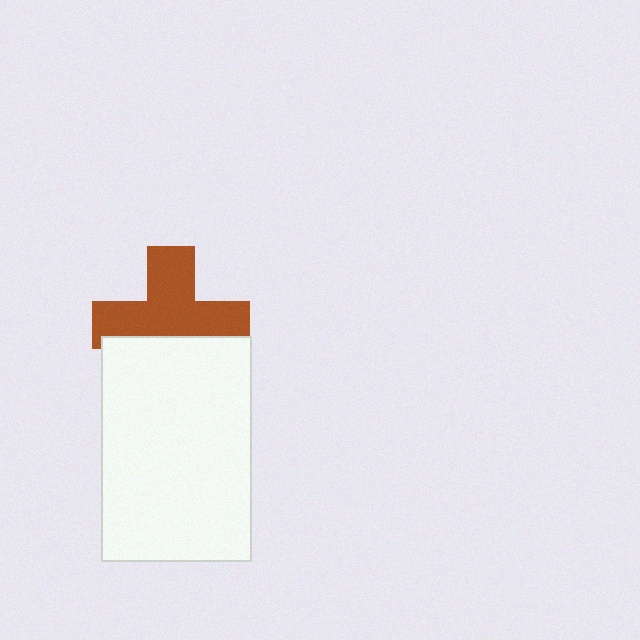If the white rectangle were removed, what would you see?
You would see the complete brown cross.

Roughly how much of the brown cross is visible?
About half of it is visible (roughly 64%).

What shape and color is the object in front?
The object in front is a white rectangle.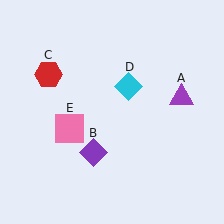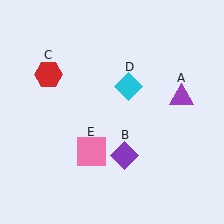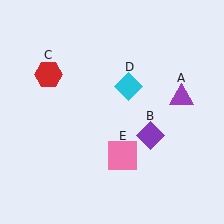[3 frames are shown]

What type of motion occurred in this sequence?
The purple diamond (object B), pink square (object E) rotated counterclockwise around the center of the scene.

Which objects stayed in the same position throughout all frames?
Purple triangle (object A) and red hexagon (object C) and cyan diamond (object D) remained stationary.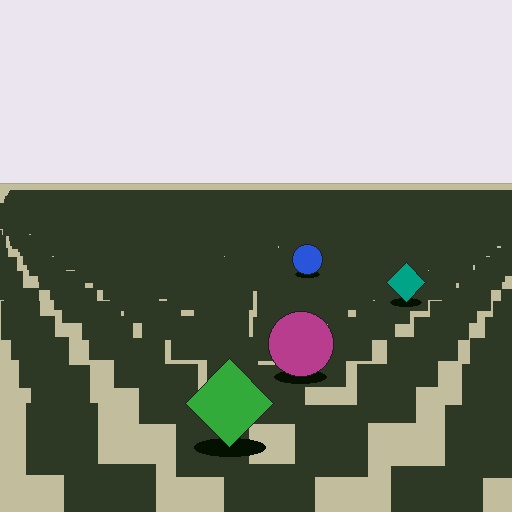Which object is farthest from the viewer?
The blue circle is farthest from the viewer. It appears smaller and the ground texture around it is denser.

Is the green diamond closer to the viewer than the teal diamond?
Yes. The green diamond is closer — you can tell from the texture gradient: the ground texture is coarser near it.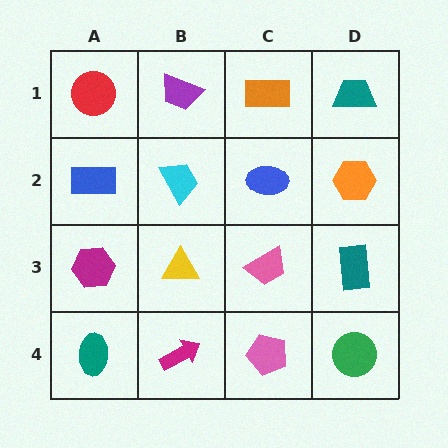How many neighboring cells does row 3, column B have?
4.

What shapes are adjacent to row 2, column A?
A red circle (row 1, column A), a magenta hexagon (row 3, column A), a cyan trapezoid (row 2, column B).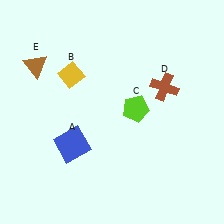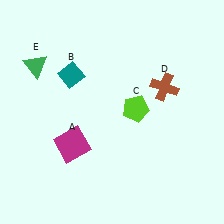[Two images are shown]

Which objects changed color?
A changed from blue to magenta. B changed from yellow to teal. E changed from brown to green.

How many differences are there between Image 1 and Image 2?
There are 3 differences between the two images.